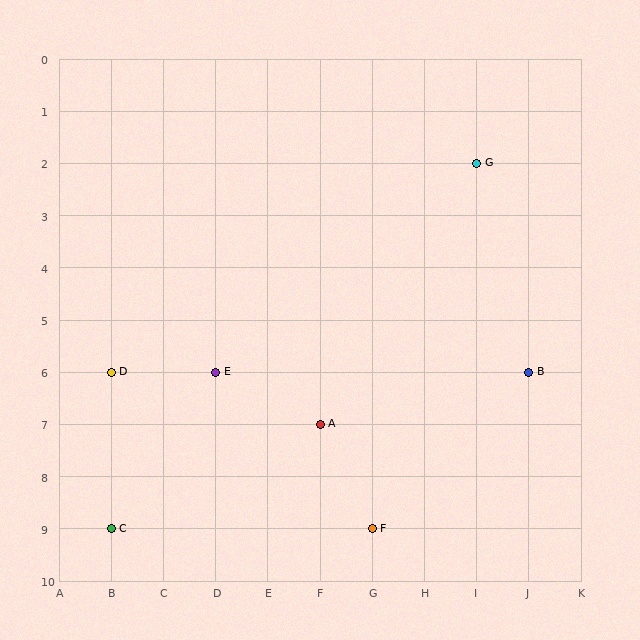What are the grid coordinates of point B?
Point B is at grid coordinates (J, 6).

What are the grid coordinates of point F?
Point F is at grid coordinates (G, 9).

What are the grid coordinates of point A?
Point A is at grid coordinates (F, 7).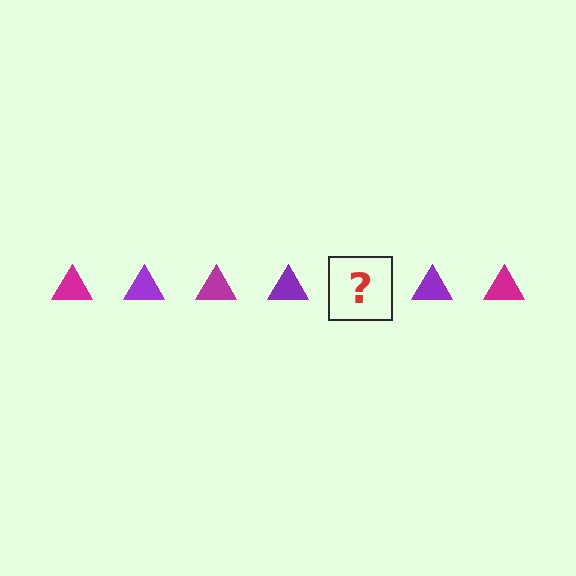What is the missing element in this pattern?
The missing element is a magenta triangle.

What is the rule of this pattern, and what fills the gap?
The rule is that the pattern cycles through magenta, purple triangles. The gap should be filled with a magenta triangle.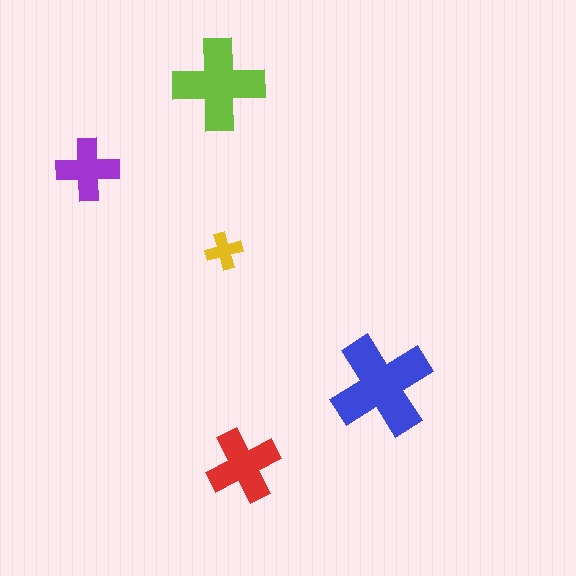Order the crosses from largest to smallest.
the blue one, the lime one, the red one, the purple one, the yellow one.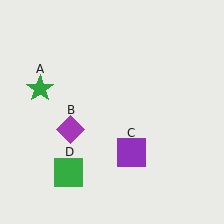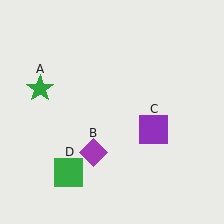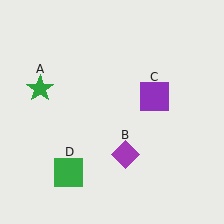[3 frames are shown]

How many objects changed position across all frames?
2 objects changed position: purple diamond (object B), purple square (object C).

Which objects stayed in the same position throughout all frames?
Green star (object A) and green square (object D) remained stationary.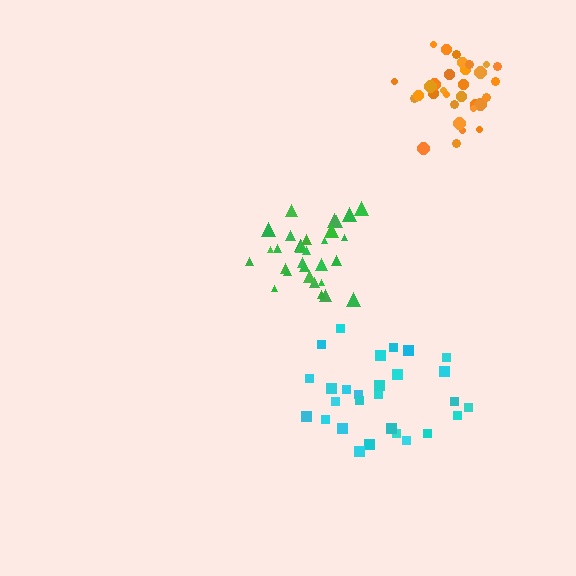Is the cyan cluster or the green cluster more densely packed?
Green.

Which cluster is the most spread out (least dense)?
Cyan.